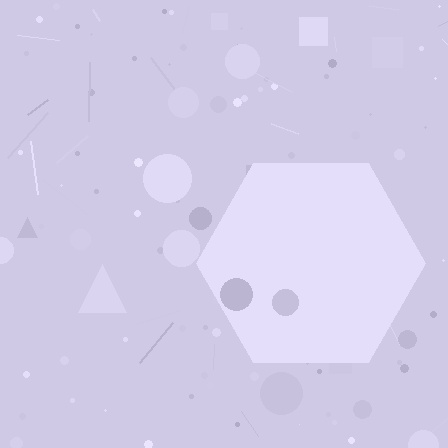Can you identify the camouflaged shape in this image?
The camouflaged shape is a hexagon.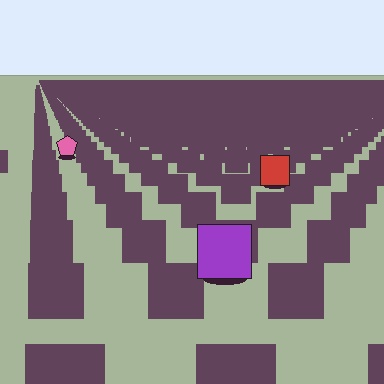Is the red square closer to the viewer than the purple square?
No. The purple square is closer — you can tell from the texture gradient: the ground texture is coarser near it.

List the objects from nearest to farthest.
From nearest to farthest: the purple square, the red square, the pink pentagon.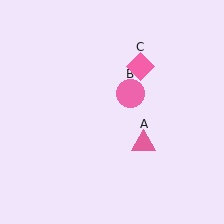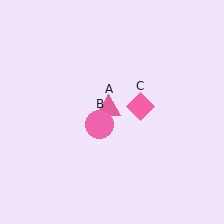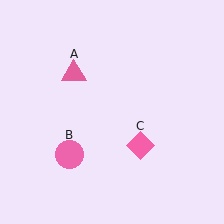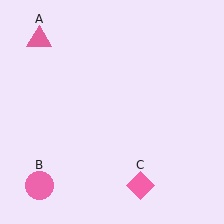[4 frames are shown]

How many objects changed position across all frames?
3 objects changed position: pink triangle (object A), pink circle (object B), pink diamond (object C).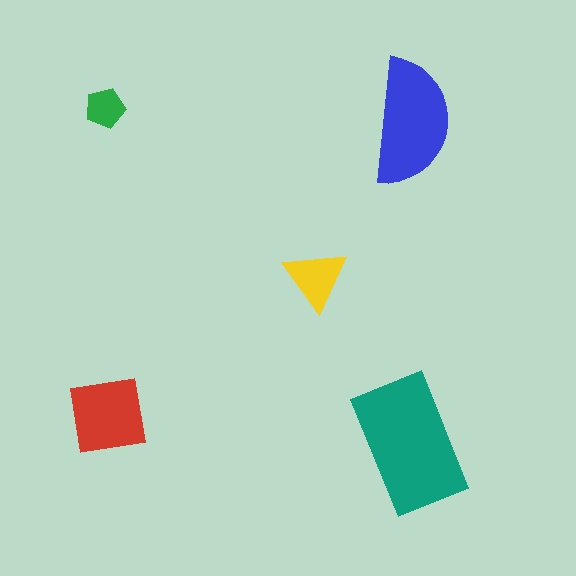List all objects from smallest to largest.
The green pentagon, the yellow triangle, the red square, the blue semicircle, the teal rectangle.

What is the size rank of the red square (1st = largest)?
3rd.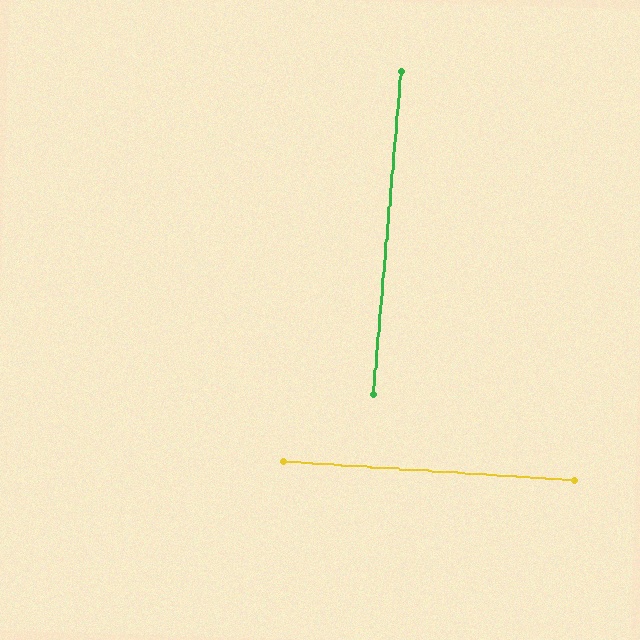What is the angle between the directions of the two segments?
Approximately 89 degrees.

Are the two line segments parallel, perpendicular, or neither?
Perpendicular — they meet at approximately 89°.